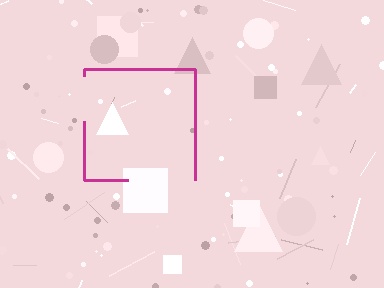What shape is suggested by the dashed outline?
The dashed outline suggests a square.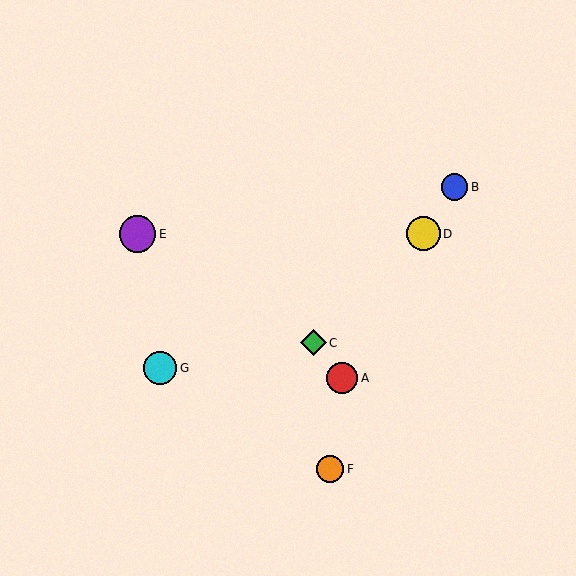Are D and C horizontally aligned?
No, D is at y≈234 and C is at y≈343.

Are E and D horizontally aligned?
Yes, both are at y≈234.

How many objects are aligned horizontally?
2 objects (D, E) are aligned horizontally.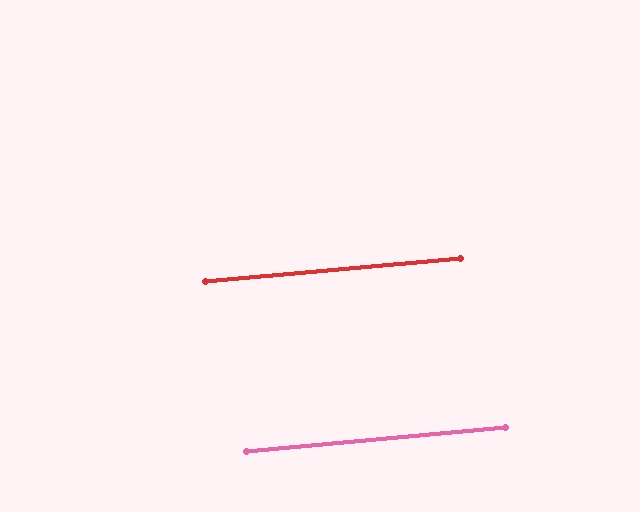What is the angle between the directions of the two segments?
Approximately 0 degrees.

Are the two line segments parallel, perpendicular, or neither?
Parallel — their directions differ by only 0.0°.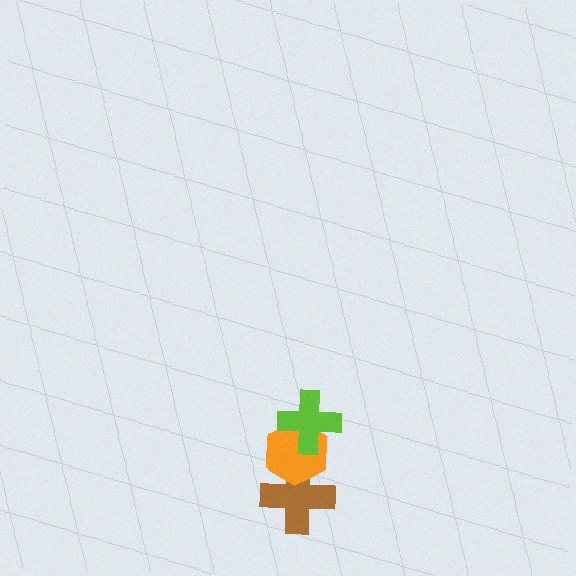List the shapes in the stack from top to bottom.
From top to bottom: the lime cross, the orange hexagon, the brown cross.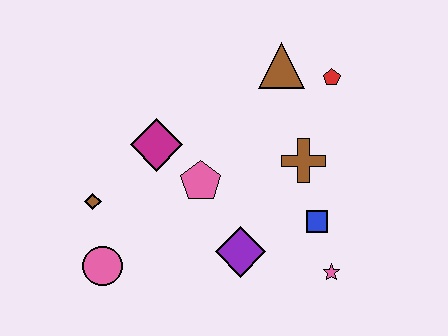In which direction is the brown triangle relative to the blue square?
The brown triangle is above the blue square.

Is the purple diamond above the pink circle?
Yes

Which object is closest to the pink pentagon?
The magenta diamond is closest to the pink pentagon.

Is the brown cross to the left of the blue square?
Yes